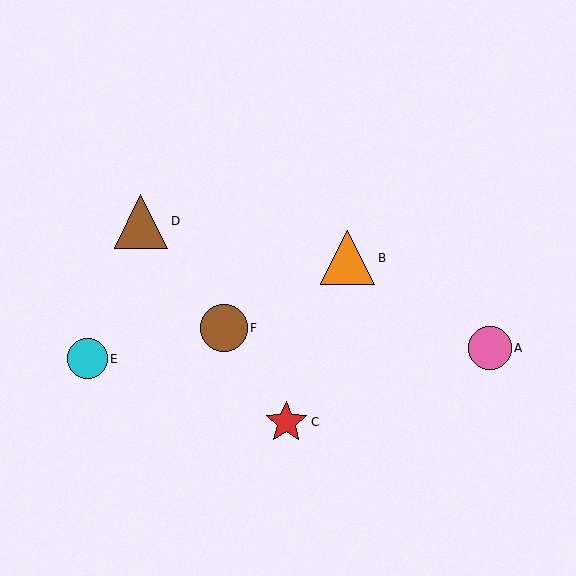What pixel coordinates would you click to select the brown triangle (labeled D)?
Click at (141, 221) to select the brown triangle D.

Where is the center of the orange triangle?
The center of the orange triangle is at (348, 258).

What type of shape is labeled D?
Shape D is a brown triangle.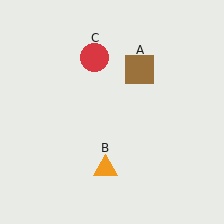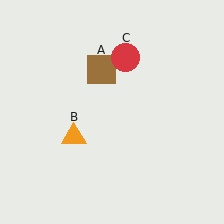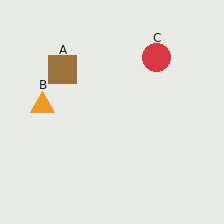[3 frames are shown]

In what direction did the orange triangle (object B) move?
The orange triangle (object B) moved up and to the left.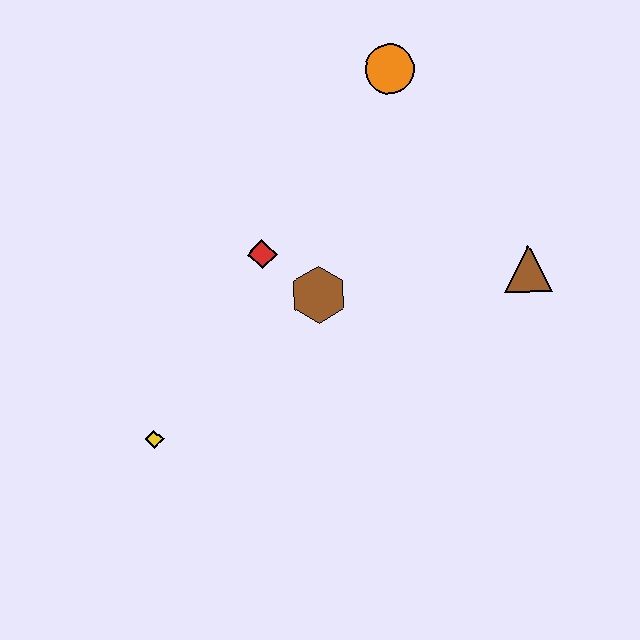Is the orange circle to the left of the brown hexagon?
No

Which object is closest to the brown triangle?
The brown hexagon is closest to the brown triangle.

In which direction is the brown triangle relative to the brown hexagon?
The brown triangle is to the right of the brown hexagon.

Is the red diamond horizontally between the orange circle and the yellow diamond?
Yes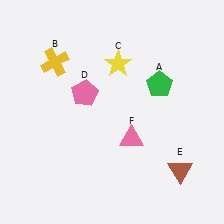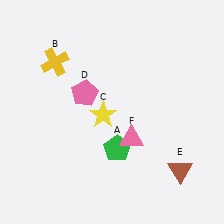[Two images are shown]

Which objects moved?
The objects that moved are: the green pentagon (A), the yellow star (C).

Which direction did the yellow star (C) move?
The yellow star (C) moved down.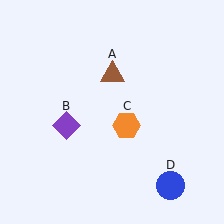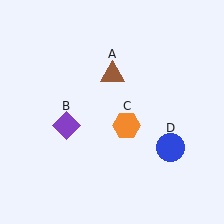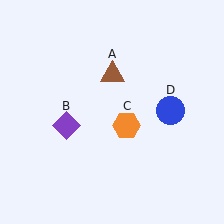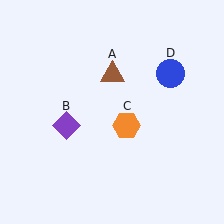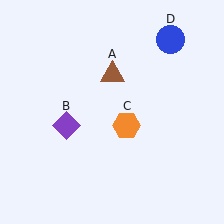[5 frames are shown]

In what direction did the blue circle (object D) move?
The blue circle (object D) moved up.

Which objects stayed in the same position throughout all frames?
Brown triangle (object A) and purple diamond (object B) and orange hexagon (object C) remained stationary.